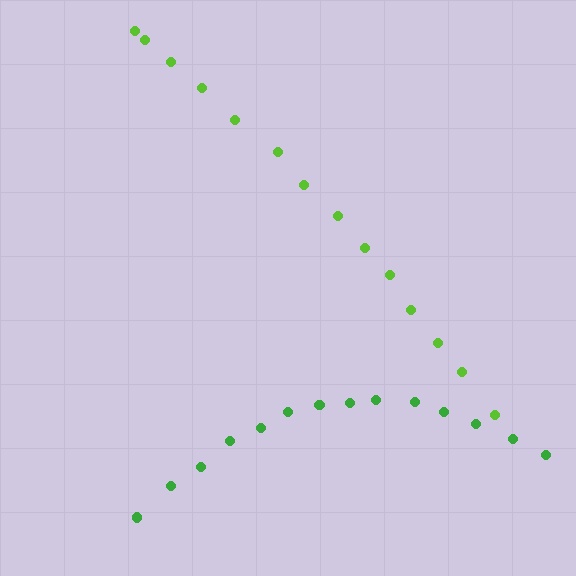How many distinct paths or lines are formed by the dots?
There are 2 distinct paths.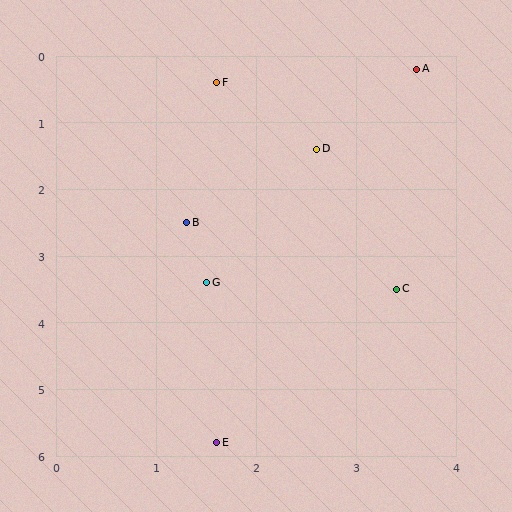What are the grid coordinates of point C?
Point C is at approximately (3.4, 3.5).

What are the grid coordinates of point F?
Point F is at approximately (1.6, 0.4).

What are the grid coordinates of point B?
Point B is at approximately (1.3, 2.5).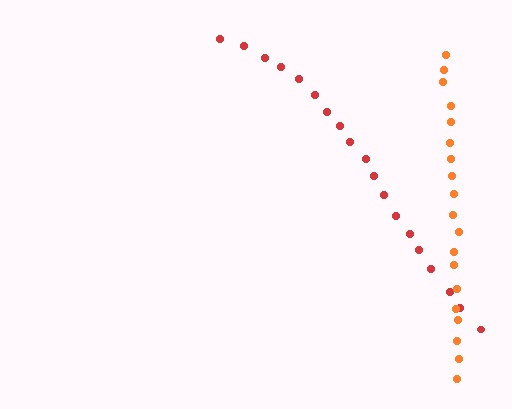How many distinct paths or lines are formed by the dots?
There are 2 distinct paths.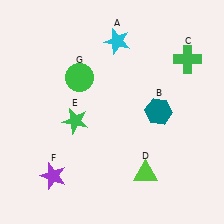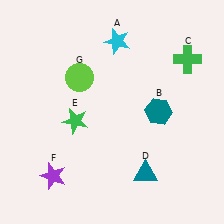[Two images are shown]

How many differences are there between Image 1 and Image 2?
There are 2 differences between the two images.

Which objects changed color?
D changed from lime to teal. G changed from green to lime.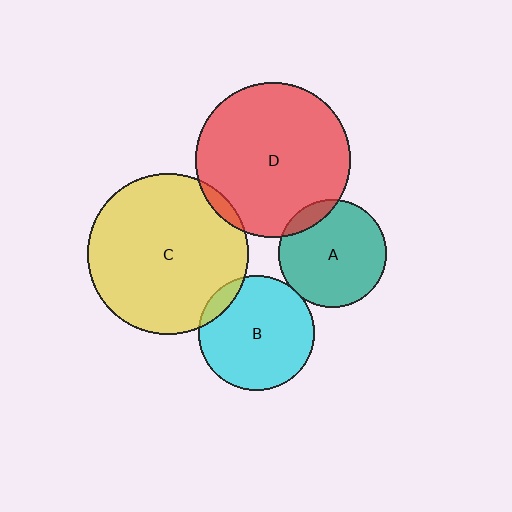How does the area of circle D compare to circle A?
Approximately 2.1 times.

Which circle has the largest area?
Circle C (yellow).